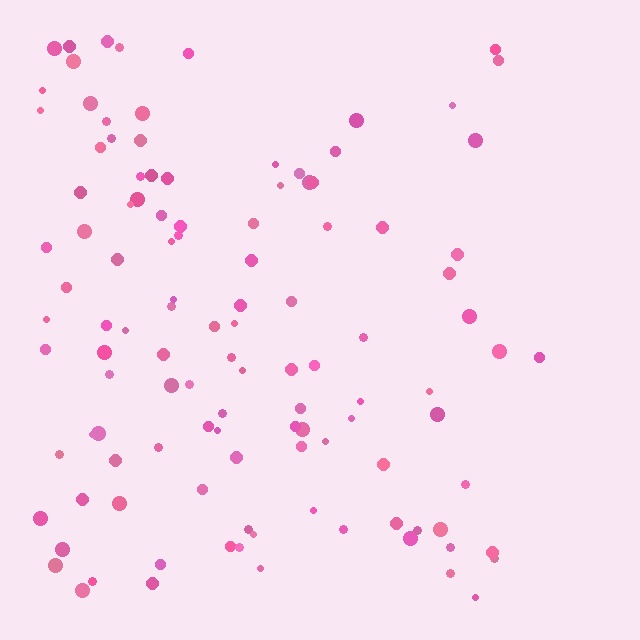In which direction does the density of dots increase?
From right to left, with the left side densest.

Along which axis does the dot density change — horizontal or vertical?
Horizontal.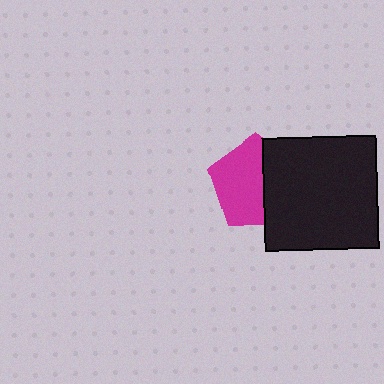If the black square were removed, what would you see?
You would see the complete magenta pentagon.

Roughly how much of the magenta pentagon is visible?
About half of it is visible (roughly 59%).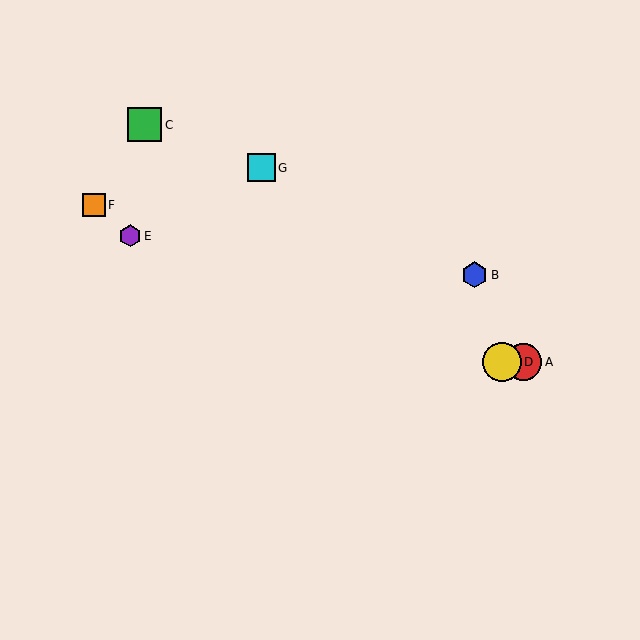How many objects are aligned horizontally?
2 objects (A, D) are aligned horizontally.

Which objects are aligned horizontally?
Objects A, D are aligned horizontally.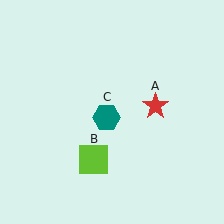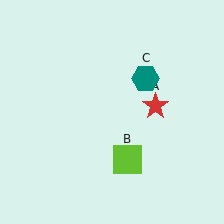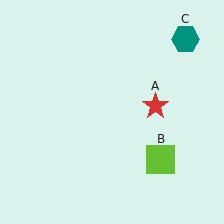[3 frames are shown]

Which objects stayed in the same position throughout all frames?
Red star (object A) remained stationary.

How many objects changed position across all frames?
2 objects changed position: lime square (object B), teal hexagon (object C).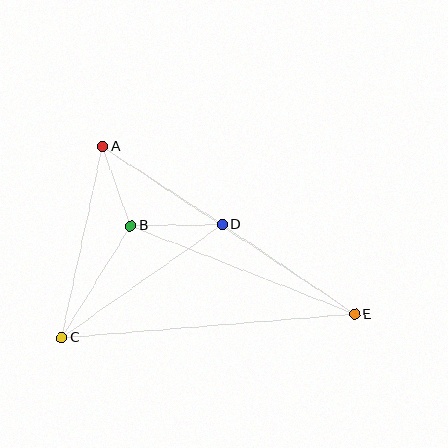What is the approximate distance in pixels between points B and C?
The distance between B and C is approximately 132 pixels.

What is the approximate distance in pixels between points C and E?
The distance between C and E is approximately 294 pixels.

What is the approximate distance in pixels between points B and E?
The distance between B and E is approximately 241 pixels.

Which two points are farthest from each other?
Points A and E are farthest from each other.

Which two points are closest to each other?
Points A and B are closest to each other.